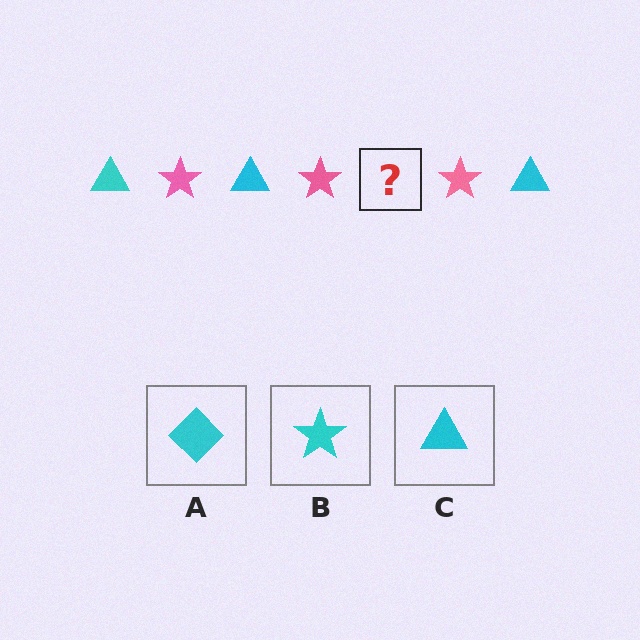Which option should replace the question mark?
Option C.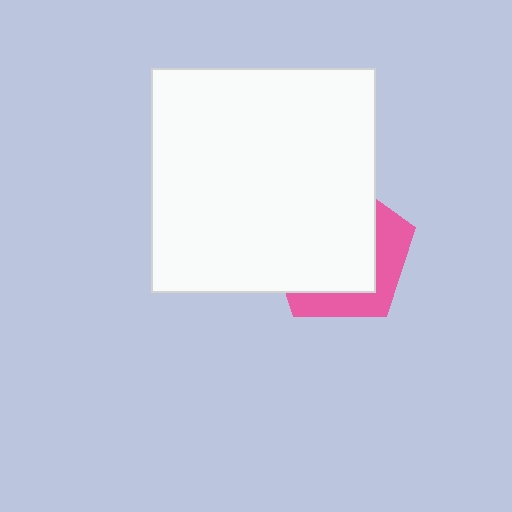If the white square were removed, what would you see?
You would see the complete pink pentagon.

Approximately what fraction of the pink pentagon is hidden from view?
Roughly 67% of the pink pentagon is hidden behind the white square.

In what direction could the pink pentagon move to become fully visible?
The pink pentagon could move toward the lower-right. That would shift it out from behind the white square entirely.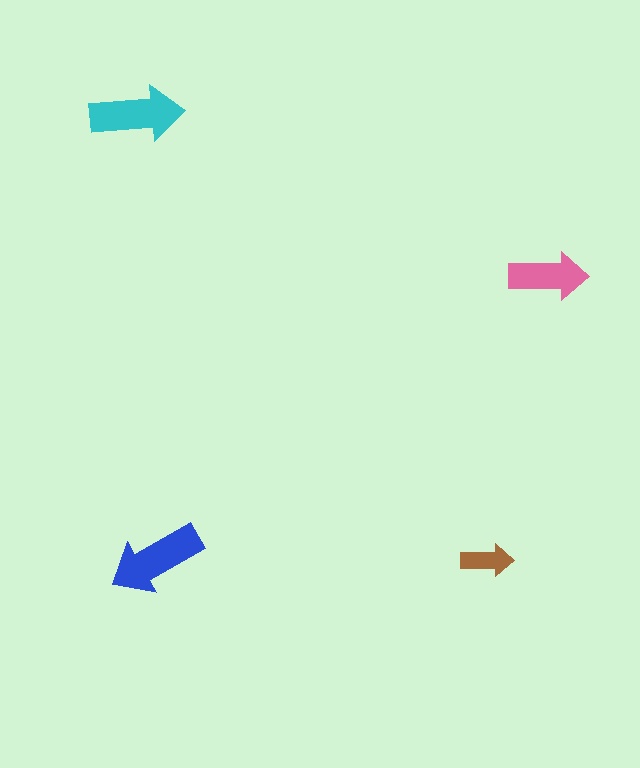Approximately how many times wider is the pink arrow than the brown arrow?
About 1.5 times wider.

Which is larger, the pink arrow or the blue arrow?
The blue one.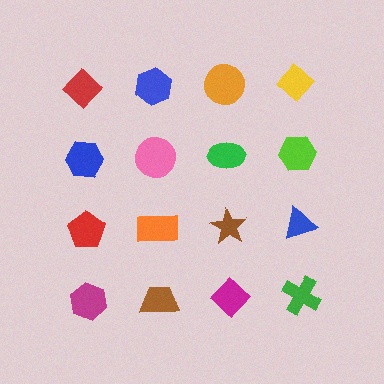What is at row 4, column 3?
A magenta diamond.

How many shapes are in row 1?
4 shapes.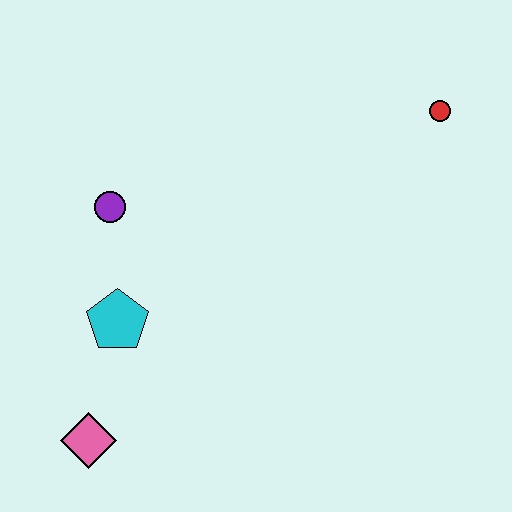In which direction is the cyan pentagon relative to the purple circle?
The cyan pentagon is below the purple circle.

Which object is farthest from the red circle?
The pink diamond is farthest from the red circle.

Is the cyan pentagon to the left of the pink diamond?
No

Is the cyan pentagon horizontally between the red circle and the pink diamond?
Yes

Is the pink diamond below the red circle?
Yes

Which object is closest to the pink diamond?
The cyan pentagon is closest to the pink diamond.